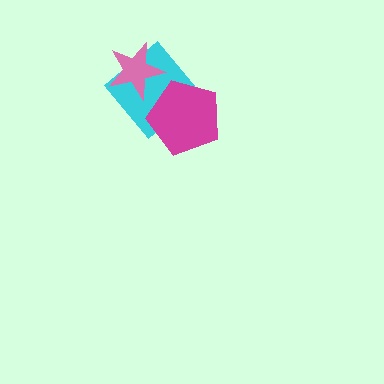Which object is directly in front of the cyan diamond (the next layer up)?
The pink star is directly in front of the cyan diamond.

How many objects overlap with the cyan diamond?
2 objects overlap with the cyan diamond.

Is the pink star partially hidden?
No, no other shape covers it.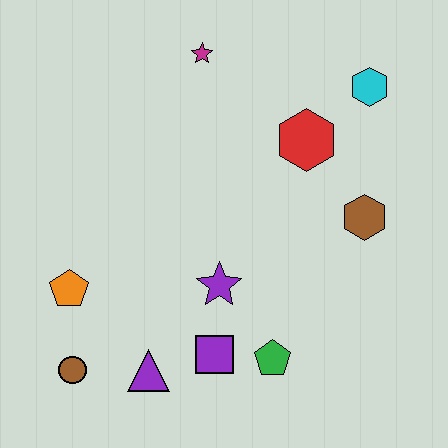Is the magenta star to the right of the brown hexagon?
No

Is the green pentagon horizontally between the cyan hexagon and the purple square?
Yes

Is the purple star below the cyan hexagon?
Yes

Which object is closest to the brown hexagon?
The red hexagon is closest to the brown hexagon.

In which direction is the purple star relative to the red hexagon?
The purple star is below the red hexagon.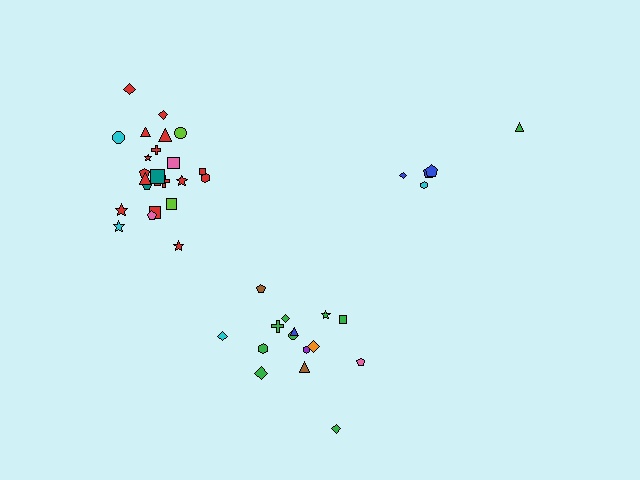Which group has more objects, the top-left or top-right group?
The top-left group.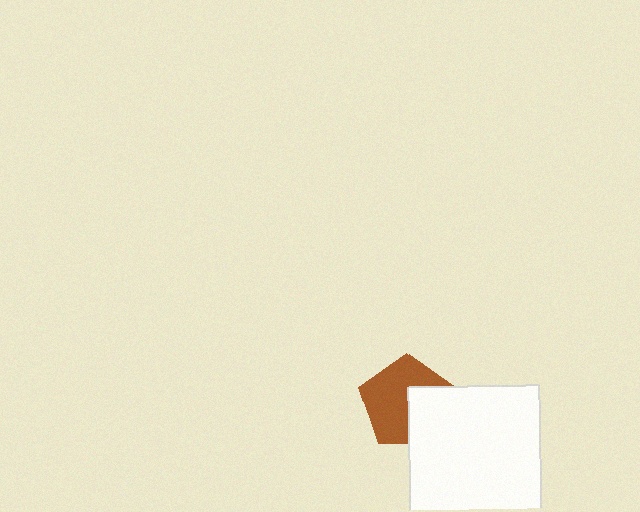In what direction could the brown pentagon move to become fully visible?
The brown pentagon could move toward the upper-left. That would shift it out from behind the white square entirely.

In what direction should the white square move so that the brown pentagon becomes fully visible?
The white square should move toward the lower-right. That is the shortest direction to clear the overlap and leave the brown pentagon fully visible.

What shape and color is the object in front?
The object in front is a white square.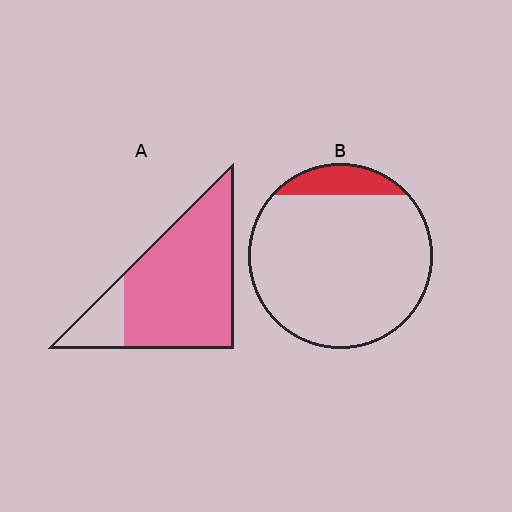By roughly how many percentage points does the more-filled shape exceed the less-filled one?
By roughly 70 percentage points (A over B).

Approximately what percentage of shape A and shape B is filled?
A is approximately 85% and B is approximately 10%.